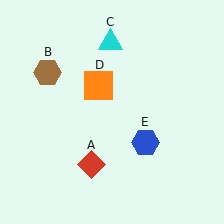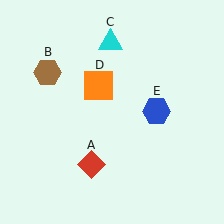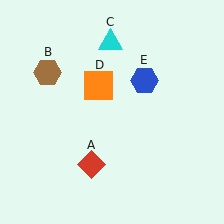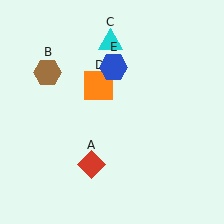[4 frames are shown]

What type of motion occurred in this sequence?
The blue hexagon (object E) rotated counterclockwise around the center of the scene.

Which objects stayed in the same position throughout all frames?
Red diamond (object A) and brown hexagon (object B) and cyan triangle (object C) and orange square (object D) remained stationary.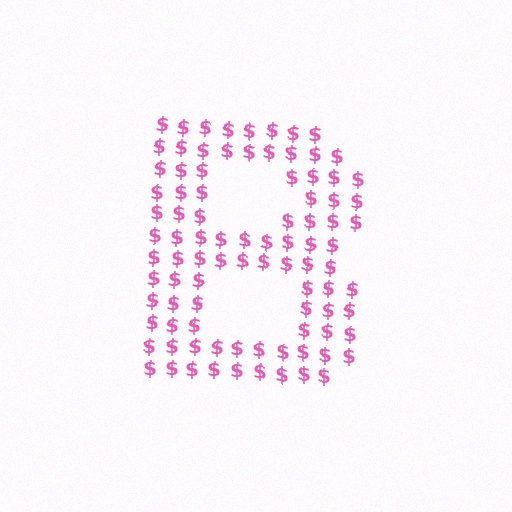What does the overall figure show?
The overall figure shows the letter B.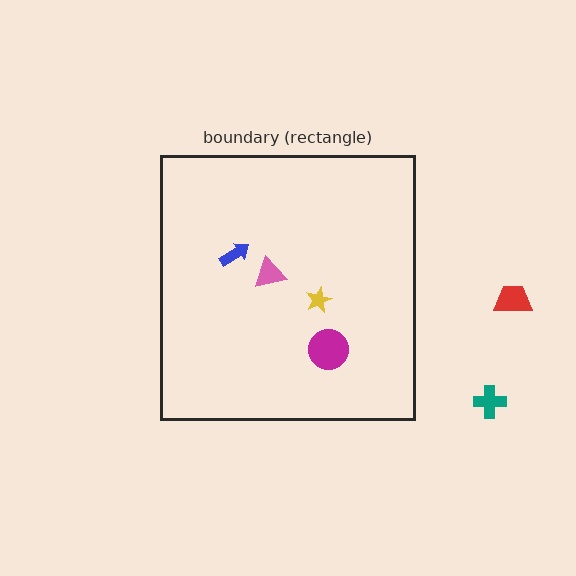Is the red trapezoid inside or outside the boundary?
Outside.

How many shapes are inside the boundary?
4 inside, 2 outside.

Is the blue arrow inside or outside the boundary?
Inside.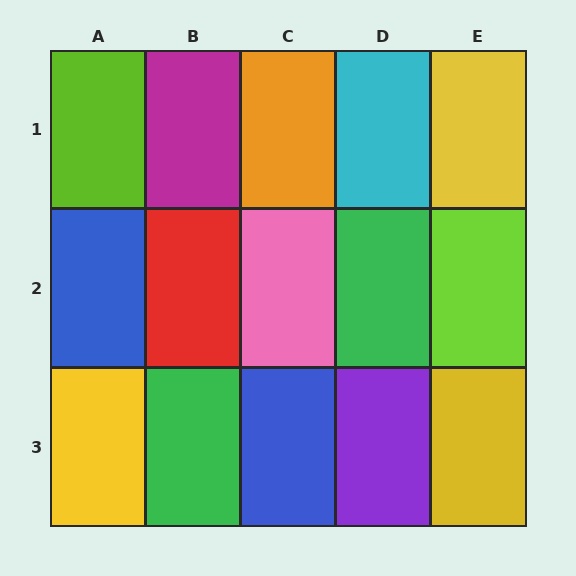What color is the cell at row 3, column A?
Yellow.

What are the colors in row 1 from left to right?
Lime, magenta, orange, cyan, yellow.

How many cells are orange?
1 cell is orange.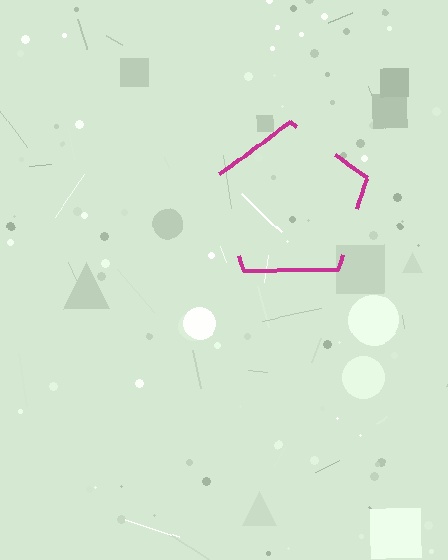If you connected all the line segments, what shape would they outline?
They would outline a pentagon.